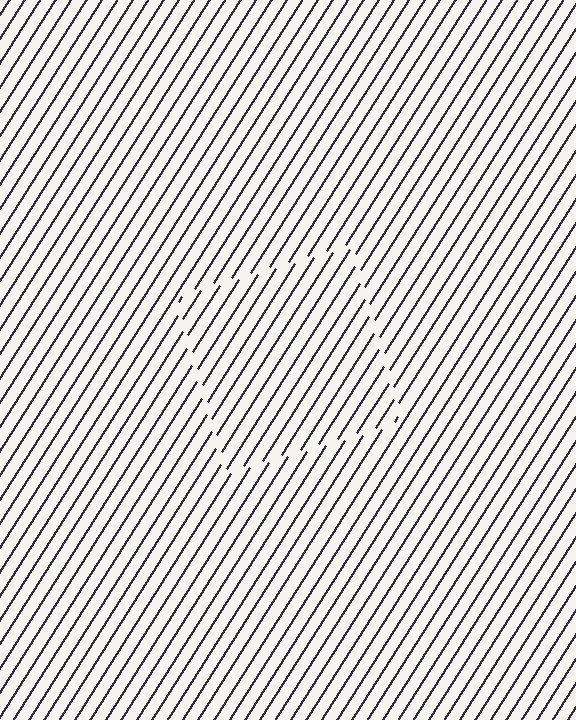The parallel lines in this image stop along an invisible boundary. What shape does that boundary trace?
An illusory square. The interior of the shape contains the same grating, shifted by half a period — the contour is defined by the phase discontinuity where line-ends from the inner and outer gratings abut.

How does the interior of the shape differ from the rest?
The interior of the shape contains the same grating, shifted by half a period — the contour is defined by the phase discontinuity where line-ends from the inner and outer gratings abut.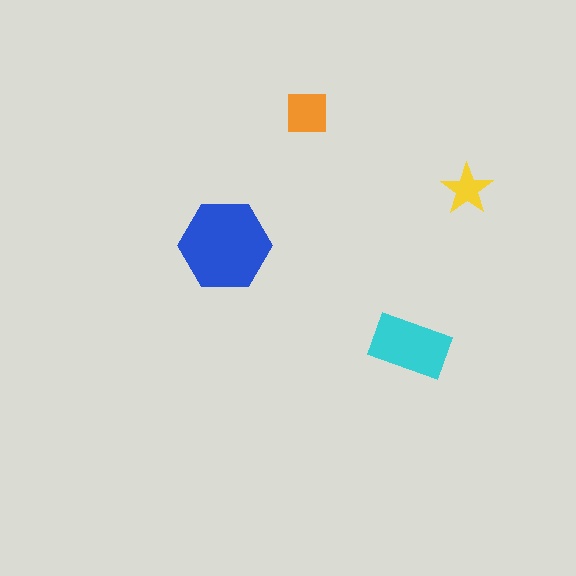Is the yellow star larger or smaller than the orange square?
Smaller.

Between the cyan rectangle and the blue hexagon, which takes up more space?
The blue hexagon.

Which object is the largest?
The blue hexagon.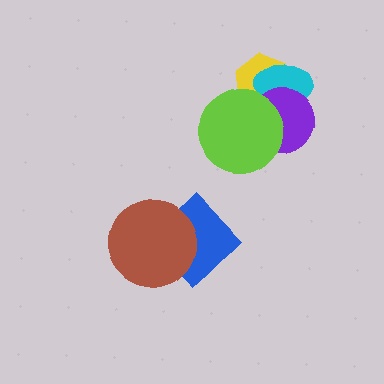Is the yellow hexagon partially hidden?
Yes, it is partially covered by another shape.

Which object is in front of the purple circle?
The lime circle is in front of the purple circle.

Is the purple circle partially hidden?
Yes, it is partially covered by another shape.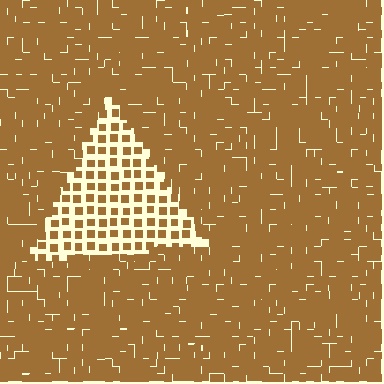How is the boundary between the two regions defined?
The boundary is defined by a change in element density (approximately 2.6x ratio). All elements are the same color, size, and shape.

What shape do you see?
I see a triangle.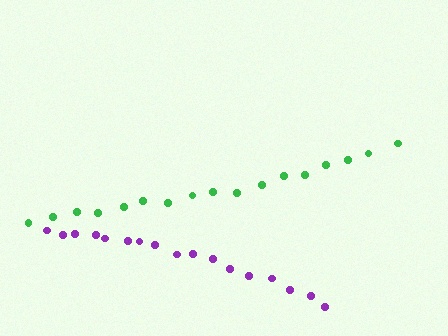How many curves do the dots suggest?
There are 2 distinct paths.